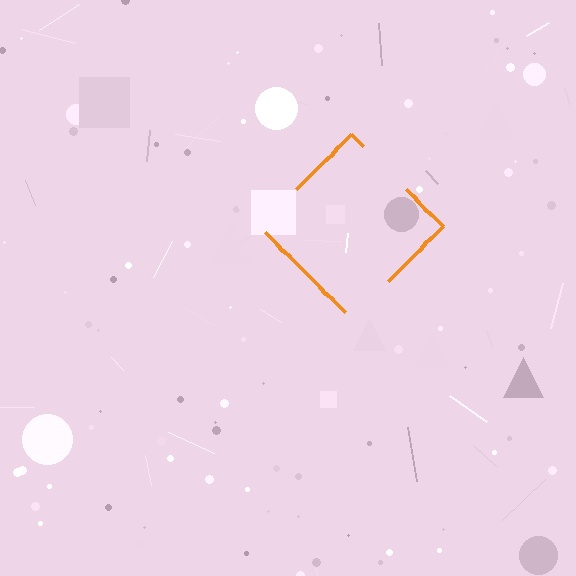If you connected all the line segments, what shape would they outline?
They would outline a diamond.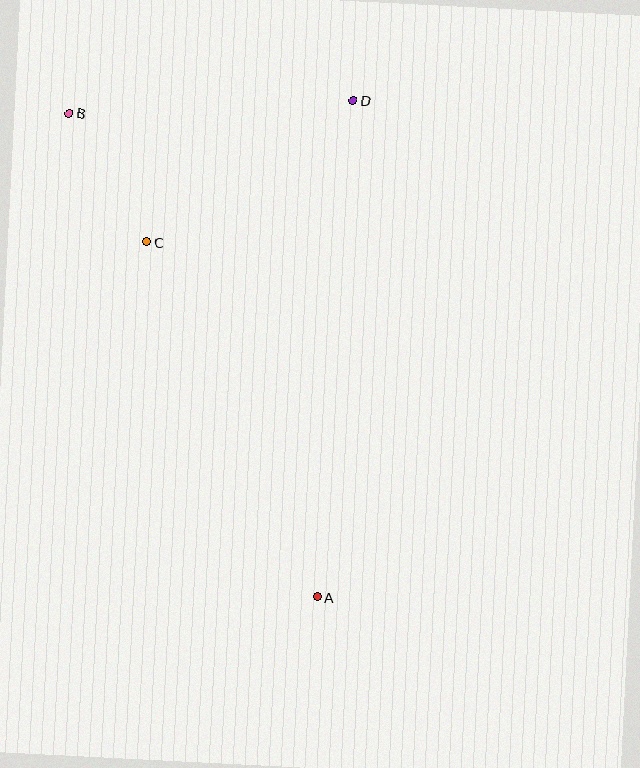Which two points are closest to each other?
Points B and C are closest to each other.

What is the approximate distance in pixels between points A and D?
The distance between A and D is approximately 498 pixels.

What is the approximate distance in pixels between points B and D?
The distance between B and D is approximately 284 pixels.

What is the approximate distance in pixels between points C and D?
The distance between C and D is approximately 250 pixels.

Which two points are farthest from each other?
Points A and B are farthest from each other.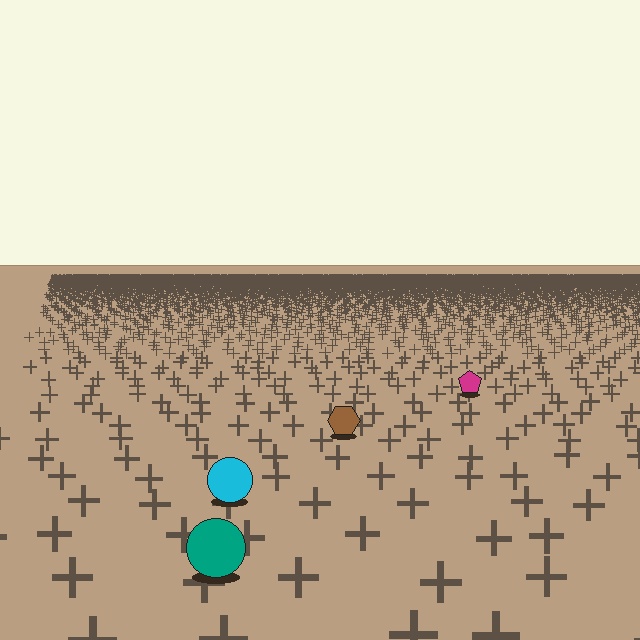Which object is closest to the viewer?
The teal circle is closest. The texture marks near it are larger and more spread out.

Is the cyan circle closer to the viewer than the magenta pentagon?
Yes. The cyan circle is closer — you can tell from the texture gradient: the ground texture is coarser near it.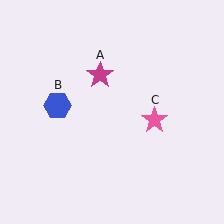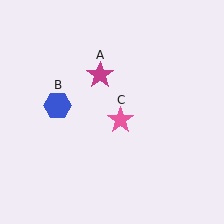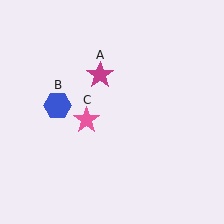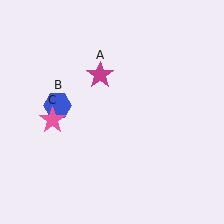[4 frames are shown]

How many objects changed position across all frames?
1 object changed position: pink star (object C).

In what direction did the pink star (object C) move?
The pink star (object C) moved left.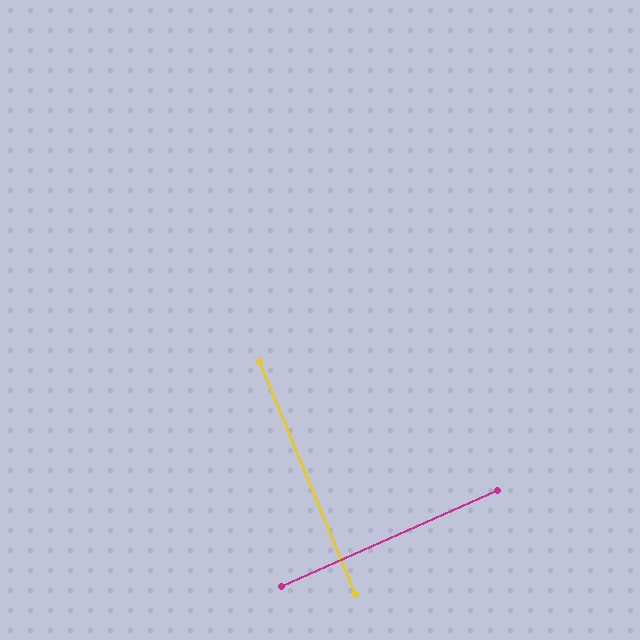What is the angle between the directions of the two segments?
Approximately 88 degrees.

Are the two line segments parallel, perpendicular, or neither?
Perpendicular — they meet at approximately 88°.